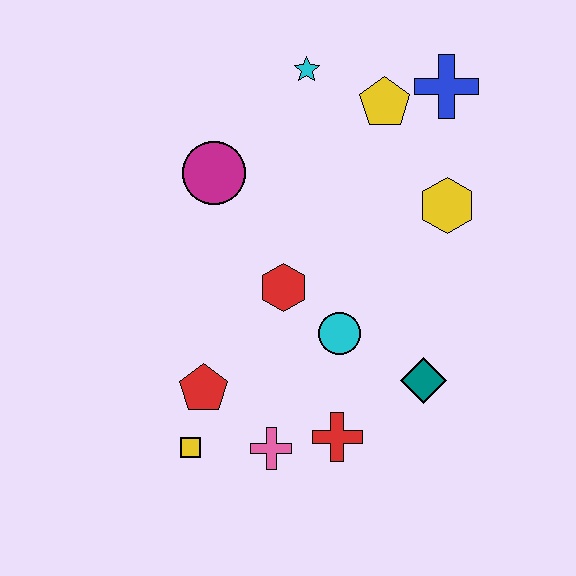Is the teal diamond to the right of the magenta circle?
Yes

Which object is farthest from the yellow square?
The blue cross is farthest from the yellow square.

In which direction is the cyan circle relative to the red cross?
The cyan circle is above the red cross.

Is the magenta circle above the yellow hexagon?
Yes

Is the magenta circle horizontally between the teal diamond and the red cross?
No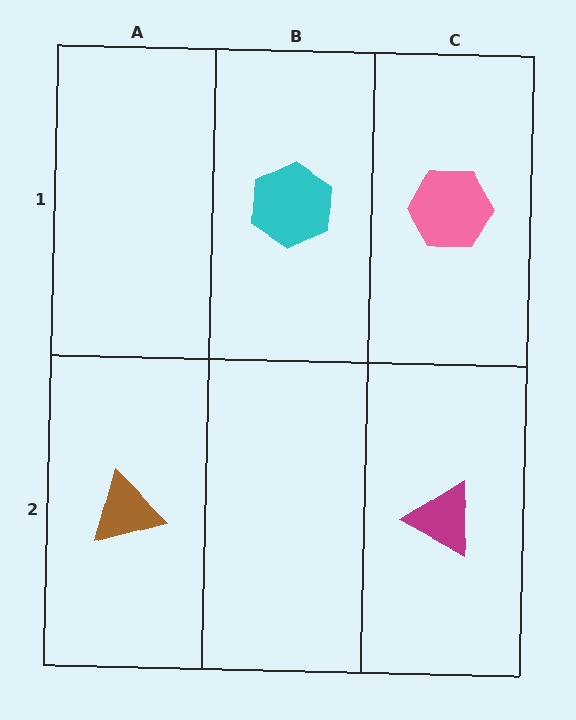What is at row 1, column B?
A cyan hexagon.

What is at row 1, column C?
A pink hexagon.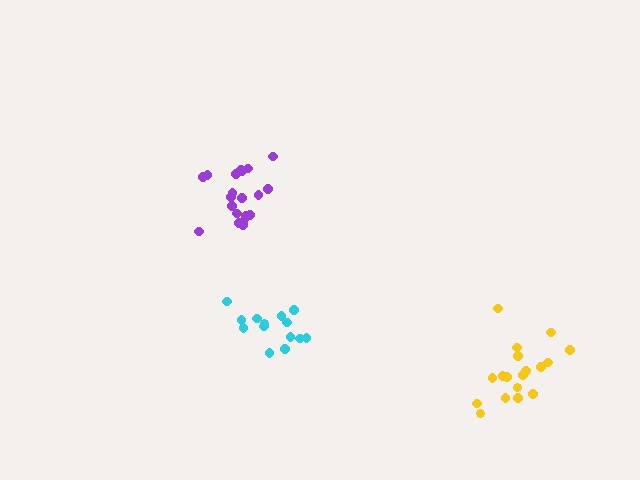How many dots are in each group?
Group 1: 20 dots, Group 2: 18 dots, Group 3: 14 dots (52 total).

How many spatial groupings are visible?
There are 3 spatial groupings.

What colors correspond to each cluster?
The clusters are colored: purple, yellow, cyan.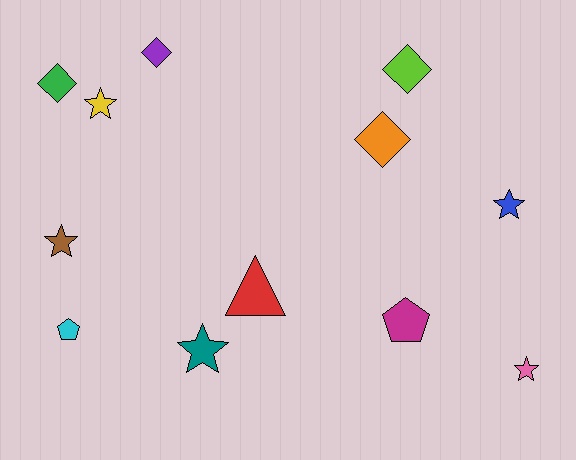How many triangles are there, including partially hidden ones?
There is 1 triangle.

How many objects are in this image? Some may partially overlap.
There are 12 objects.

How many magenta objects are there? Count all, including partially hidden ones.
There is 1 magenta object.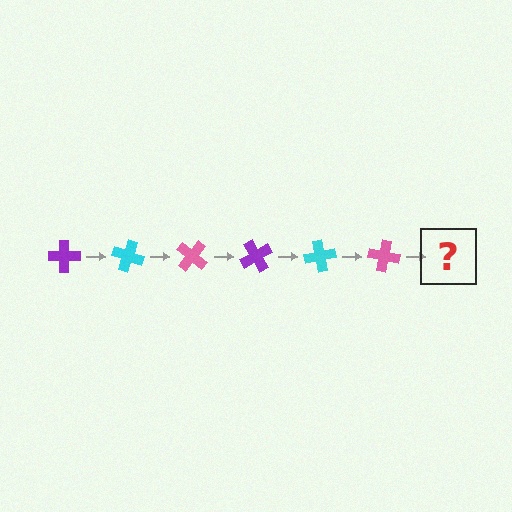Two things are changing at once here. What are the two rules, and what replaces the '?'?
The two rules are that it rotates 20 degrees each step and the color cycles through purple, cyan, and pink. The '?' should be a purple cross, rotated 120 degrees from the start.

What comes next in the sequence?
The next element should be a purple cross, rotated 120 degrees from the start.